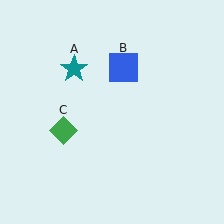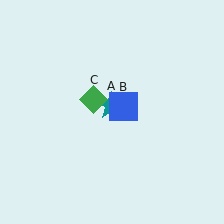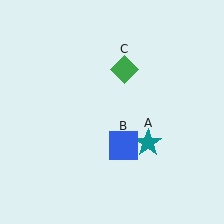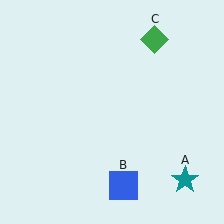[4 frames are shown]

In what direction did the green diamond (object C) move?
The green diamond (object C) moved up and to the right.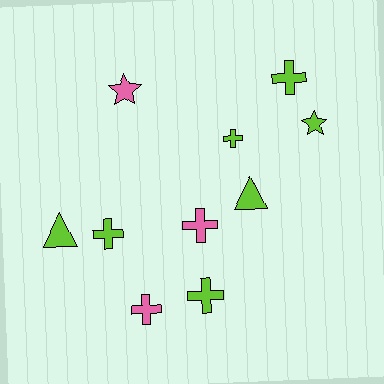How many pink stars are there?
There is 1 pink star.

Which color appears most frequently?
Lime, with 7 objects.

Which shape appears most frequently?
Cross, with 6 objects.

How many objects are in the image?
There are 10 objects.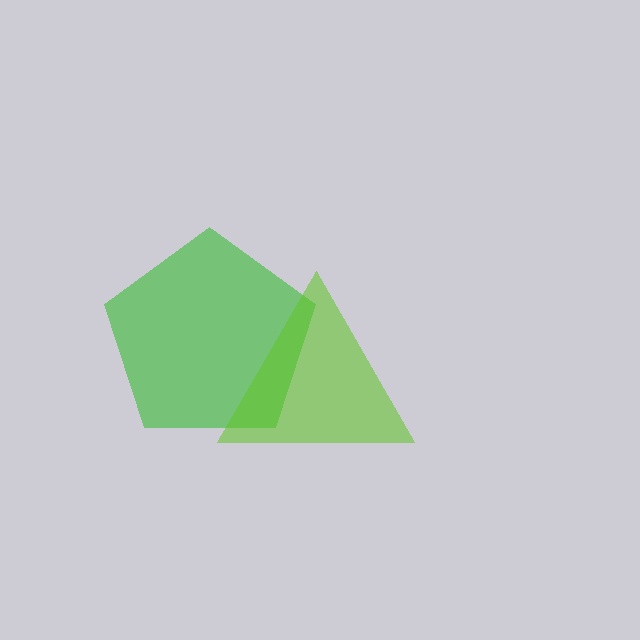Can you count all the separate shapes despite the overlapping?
Yes, there are 2 separate shapes.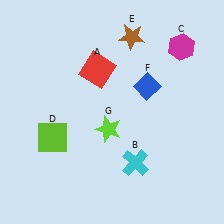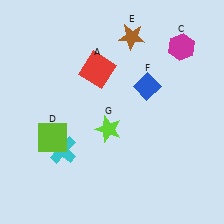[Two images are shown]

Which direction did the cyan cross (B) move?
The cyan cross (B) moved left.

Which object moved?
The cyan cross (B) moved left.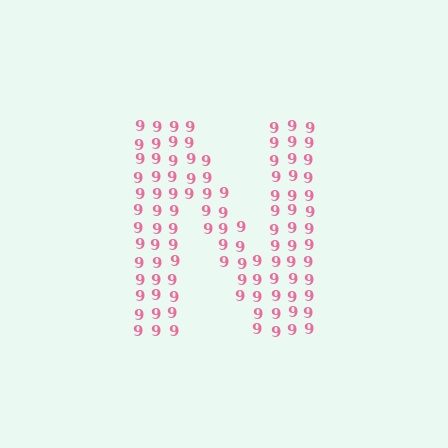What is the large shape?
The large shape is the letter N.